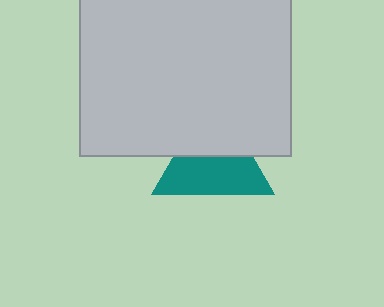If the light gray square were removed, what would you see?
You would see the complete teal triangle.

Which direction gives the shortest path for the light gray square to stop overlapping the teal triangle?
Moving up gives the shortest separation.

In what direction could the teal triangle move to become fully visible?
The teal triangle could move down. That would shift it out from behind the light gray square entirely.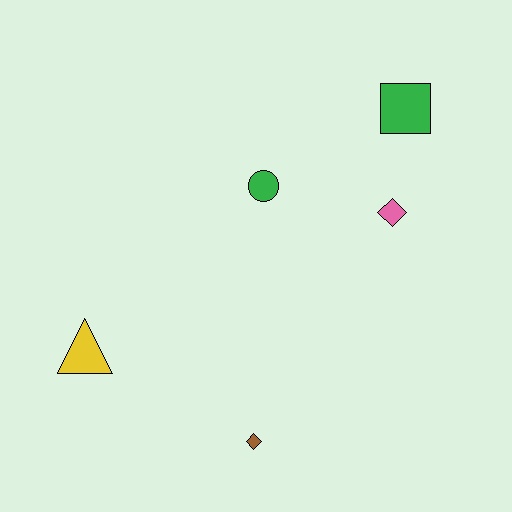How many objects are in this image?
There are 5 objects.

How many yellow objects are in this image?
There is 1 yellow object.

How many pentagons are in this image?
There are no pentagons.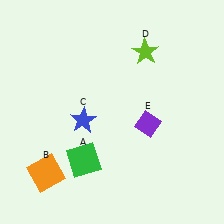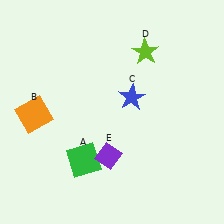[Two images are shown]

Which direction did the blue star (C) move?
The blue star (C) moved right.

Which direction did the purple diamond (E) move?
The purple diamond (E) moved left.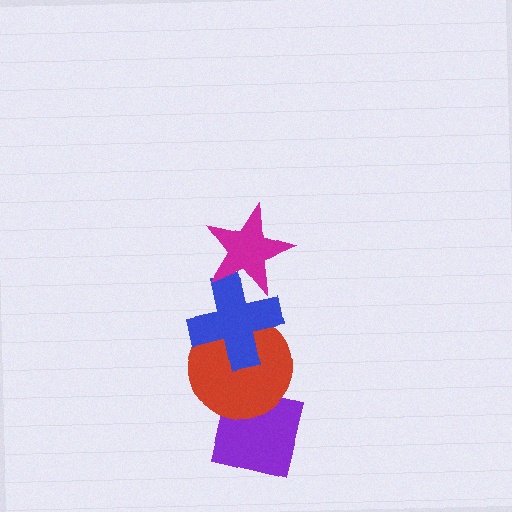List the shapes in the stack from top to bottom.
From top to bottom: the magenta star, the blue cross, the red circle, the purple square.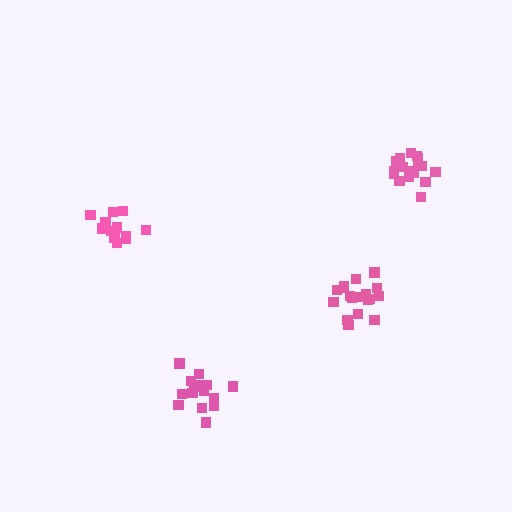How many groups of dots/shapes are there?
There are 4 groups.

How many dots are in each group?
Group 1: 17 dots, Group 2: 19 dots, Group 3: 19 dots, Group 4: 13 dots (68 total).